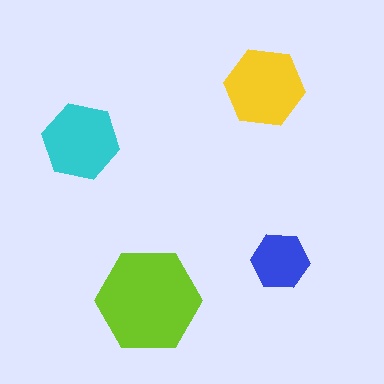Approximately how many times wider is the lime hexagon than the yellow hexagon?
About 1.5 times wider.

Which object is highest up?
The yellow hexagon is topmost.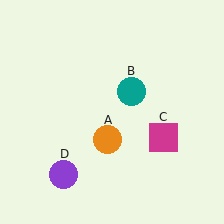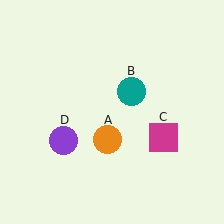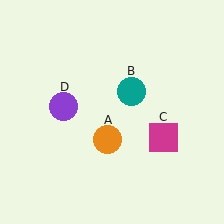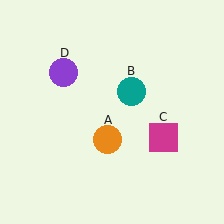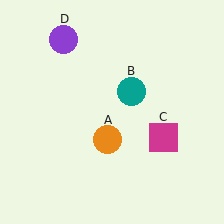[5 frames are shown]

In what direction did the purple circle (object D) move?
The purple circle (object D) moved up.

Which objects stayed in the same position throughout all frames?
Orange circle (object A) and teal circle (object B) and magenta square (object C) remained stationary.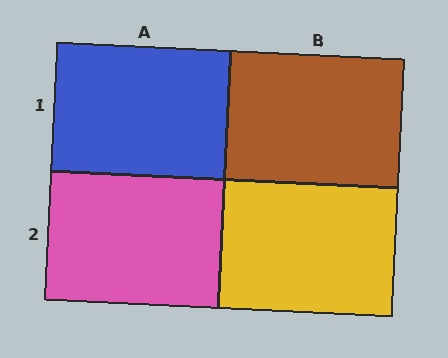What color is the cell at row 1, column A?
Blue.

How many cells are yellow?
1 cell is yellow.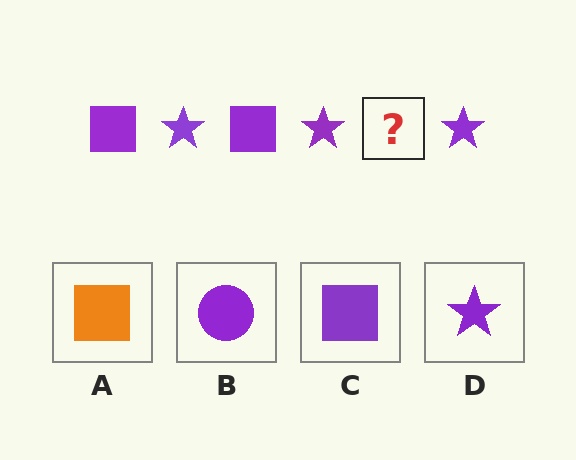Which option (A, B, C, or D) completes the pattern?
C.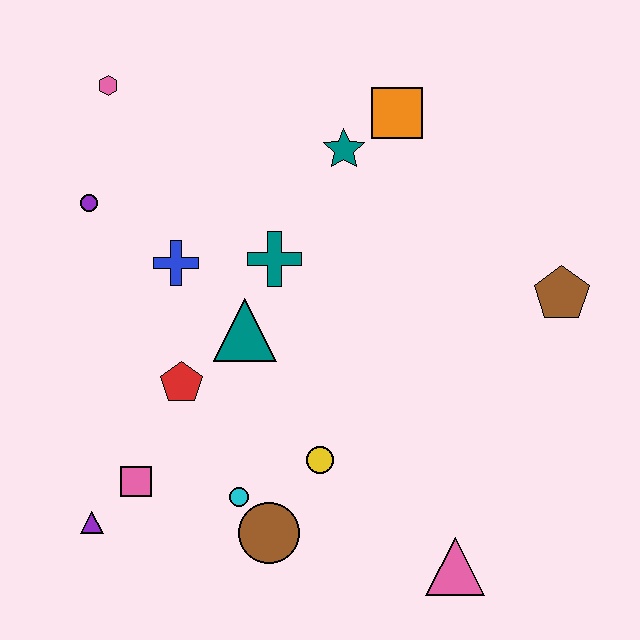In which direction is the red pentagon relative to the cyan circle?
The red pentagon is above the cyan circle.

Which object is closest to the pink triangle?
The yellow circle is closest to the pink triangle.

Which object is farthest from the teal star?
The purple triangle is farthest from the teal star.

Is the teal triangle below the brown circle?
No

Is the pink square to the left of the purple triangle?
No